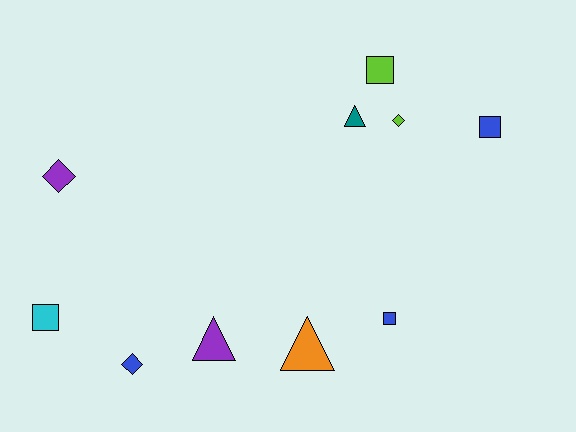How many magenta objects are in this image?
There are no magenta objects.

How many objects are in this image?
There are 10 objects.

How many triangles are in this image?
There are 3 triangles.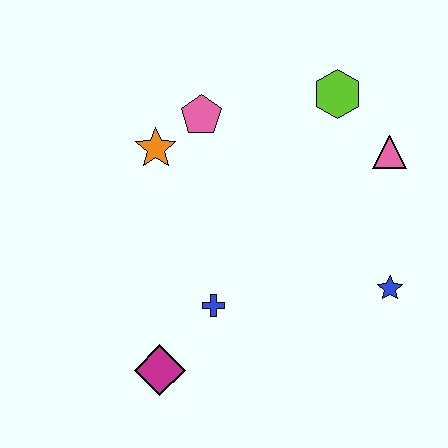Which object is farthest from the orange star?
The blue star is farthest from the orange star.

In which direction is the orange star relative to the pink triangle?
The orange star is to the left of the pink triangle.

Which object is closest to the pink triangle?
The lime hexagon is closest to the pink triangle.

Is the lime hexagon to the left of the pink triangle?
Yes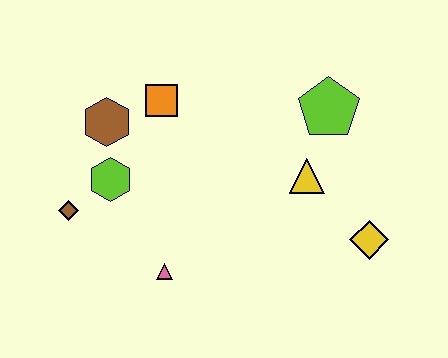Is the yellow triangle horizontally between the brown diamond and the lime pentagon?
Yes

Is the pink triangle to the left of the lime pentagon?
Yes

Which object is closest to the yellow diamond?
The yellow triangle is closest to the yellow diamond.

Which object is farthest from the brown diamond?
The yellow diamond is farthest from the brown diamond.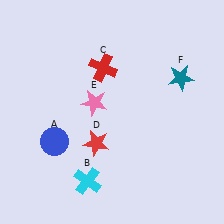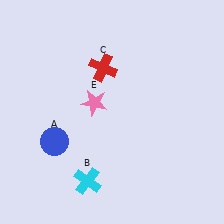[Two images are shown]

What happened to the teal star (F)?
The teal star (F) was removed in Image 2. It was in the top-right area of Image 1.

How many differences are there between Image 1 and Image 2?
There are 2 differences between the two images.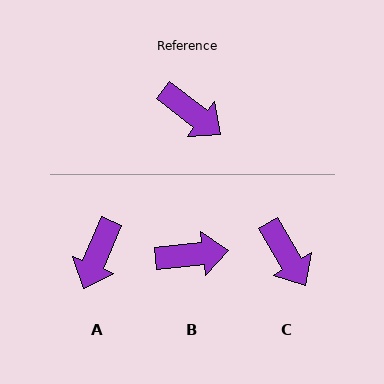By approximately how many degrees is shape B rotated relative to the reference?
Approximately 44 degrees counter-clockwise.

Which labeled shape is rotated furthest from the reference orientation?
A, about 75 degrees away.